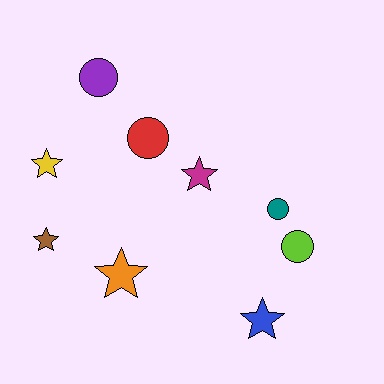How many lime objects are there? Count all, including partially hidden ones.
There is 1 lime object.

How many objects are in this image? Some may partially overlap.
There are 9 objects.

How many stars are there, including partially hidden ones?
There are 5 stars.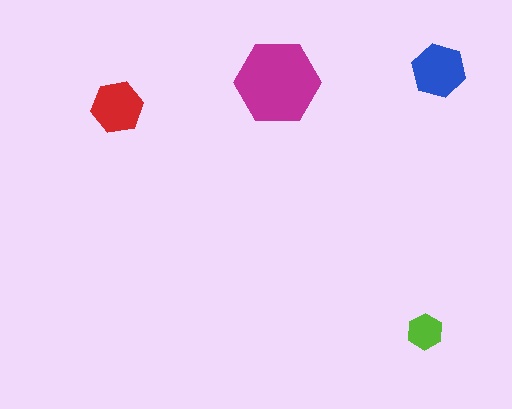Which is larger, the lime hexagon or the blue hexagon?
The blue one.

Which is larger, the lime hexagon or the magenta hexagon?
The magenta one.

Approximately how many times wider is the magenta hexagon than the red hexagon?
About 1.5 times wider.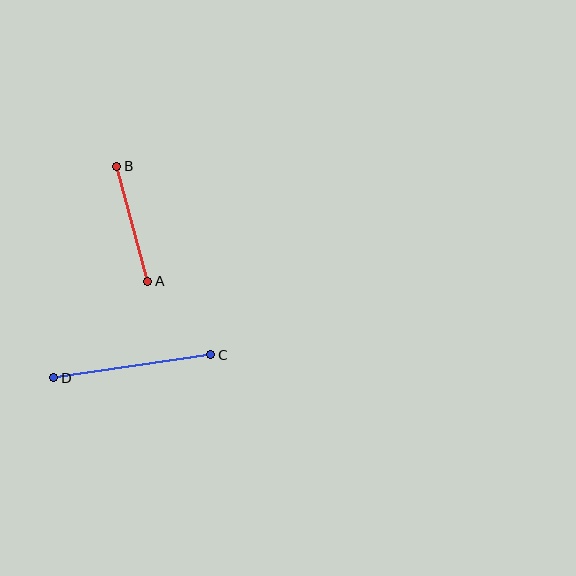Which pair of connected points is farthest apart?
Points C and D are farthest apart.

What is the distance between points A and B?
The distance is approximately 119 pixels.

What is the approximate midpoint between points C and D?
The midpoint is at approximately (132, 366) pixels.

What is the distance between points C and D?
The distance is approximately 159 pixels.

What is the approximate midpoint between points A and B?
The midpoint is at approximately (132, 224) pixels.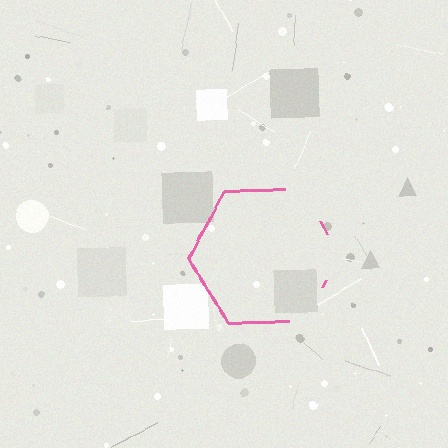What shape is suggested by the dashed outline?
The dashed outline suggests a hexagon.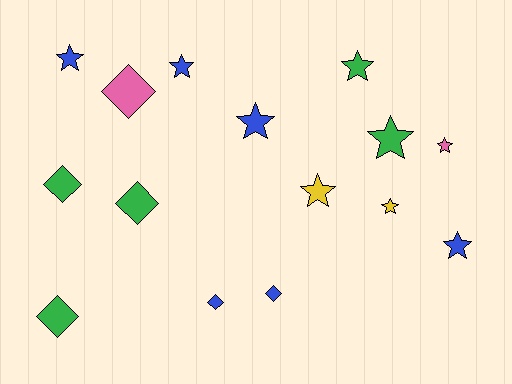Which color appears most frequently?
Blue, with 6 objects.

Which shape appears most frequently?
Star, with 9 objects.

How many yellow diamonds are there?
There are no yellow diamonds.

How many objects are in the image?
There are 15 objects.